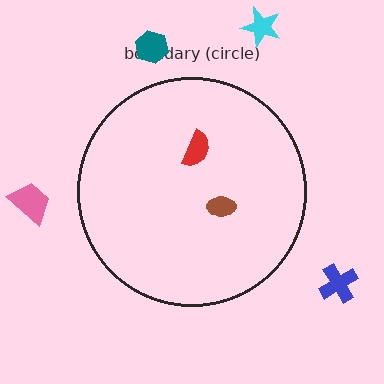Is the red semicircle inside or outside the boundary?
Inside.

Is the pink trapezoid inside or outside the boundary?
Outside.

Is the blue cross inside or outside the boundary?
Outside.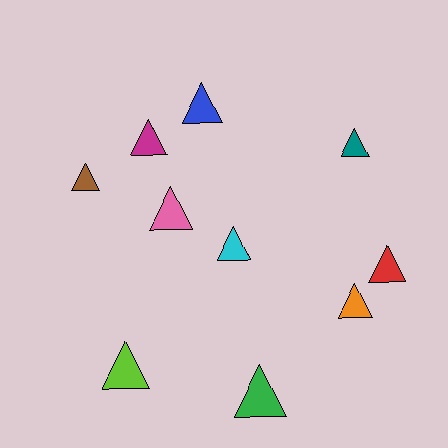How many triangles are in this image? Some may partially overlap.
There are 10 triangles.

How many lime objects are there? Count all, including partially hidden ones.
There is 1 lime object.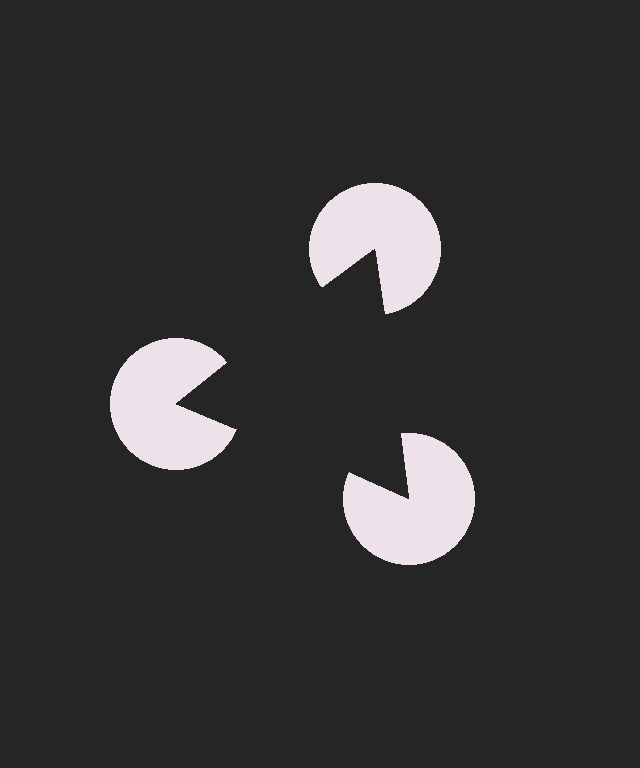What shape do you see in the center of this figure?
An illusory triangle — its edges are inferred from the aligned wedge cuts in the pac-man discs, not physically drawn.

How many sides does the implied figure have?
3 sides.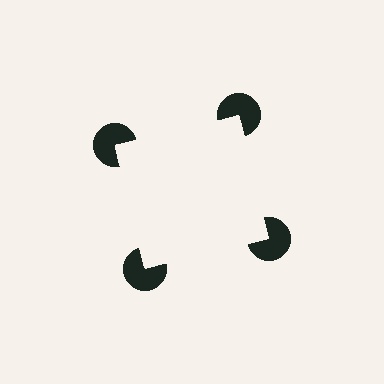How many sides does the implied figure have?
4 sides.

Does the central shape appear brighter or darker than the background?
It typically appears slightly brighter than the background, even though no actual brightness change is drawn.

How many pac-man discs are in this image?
There are 4 — one at each vertex of the illusory square.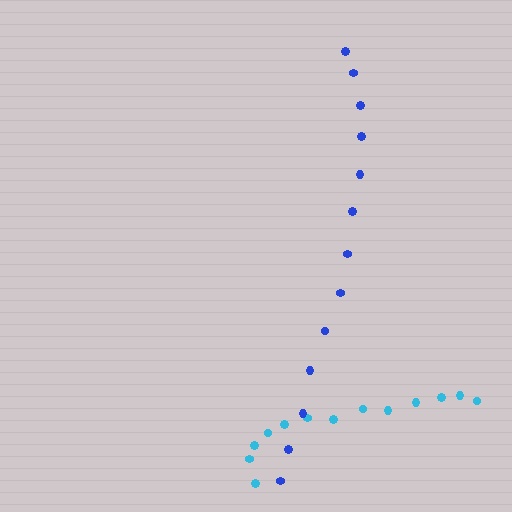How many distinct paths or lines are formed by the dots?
There are 2 distinct paths.